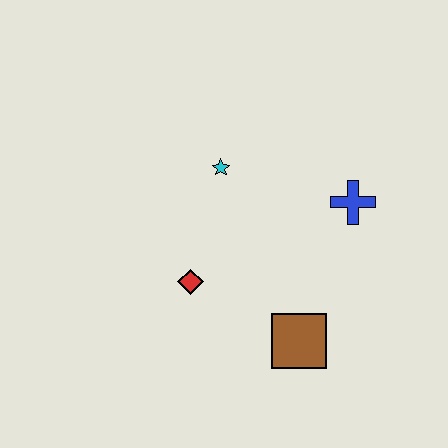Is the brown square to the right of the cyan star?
Yes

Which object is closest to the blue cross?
The cyan star is closest to the blue cross.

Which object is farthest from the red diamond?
The blue cross is farthest from the red diamond.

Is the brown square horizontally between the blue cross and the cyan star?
Yes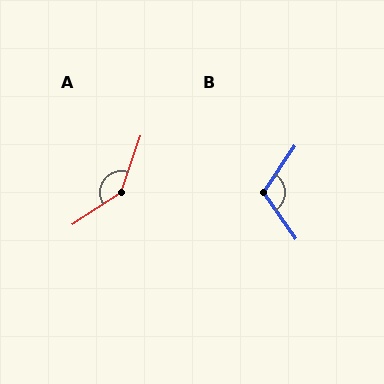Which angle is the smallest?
B, at approximately 111 degrees.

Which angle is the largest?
A, at approximately 142 degrees.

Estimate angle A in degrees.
Approximately 142 degrees.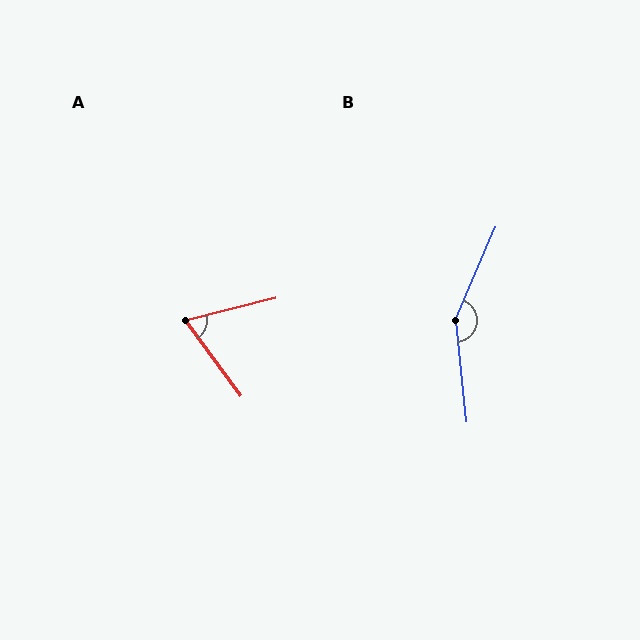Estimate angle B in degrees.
Approximately 150 degrees.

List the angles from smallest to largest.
A (68°), B (150°).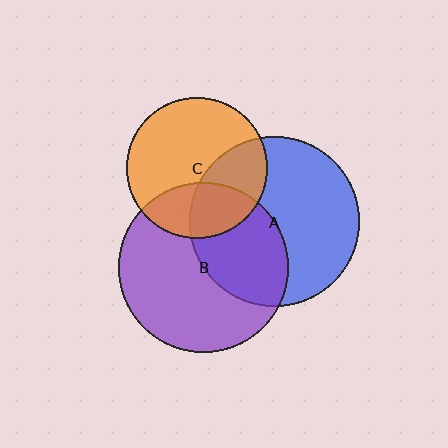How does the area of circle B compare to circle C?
Approximately 1.4 times.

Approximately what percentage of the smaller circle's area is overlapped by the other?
Approximately 30%.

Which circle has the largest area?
Circle A (blue).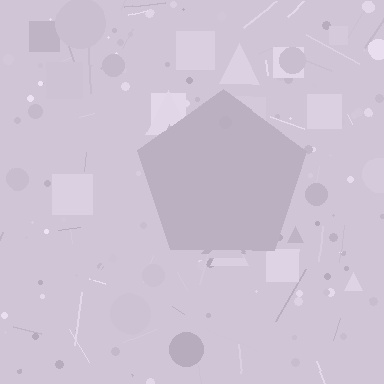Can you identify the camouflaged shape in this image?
The camouflaged shape is a pentagon.